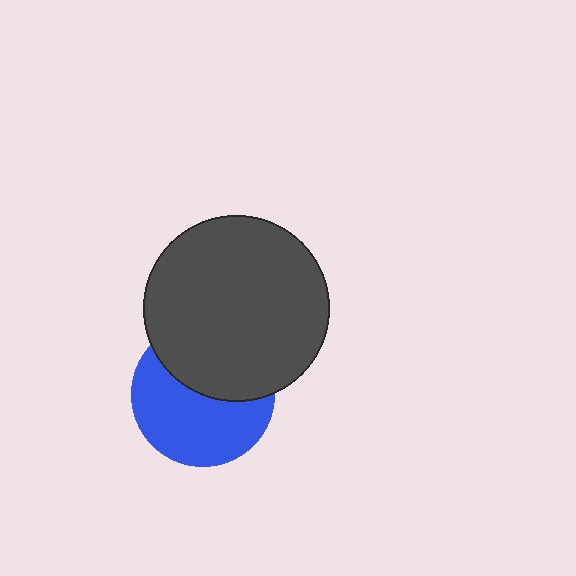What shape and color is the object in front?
The object in front is a dark gray circle.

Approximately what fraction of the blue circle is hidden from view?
Roughly 43% of the blue circle is hidden behind the dark gray circle.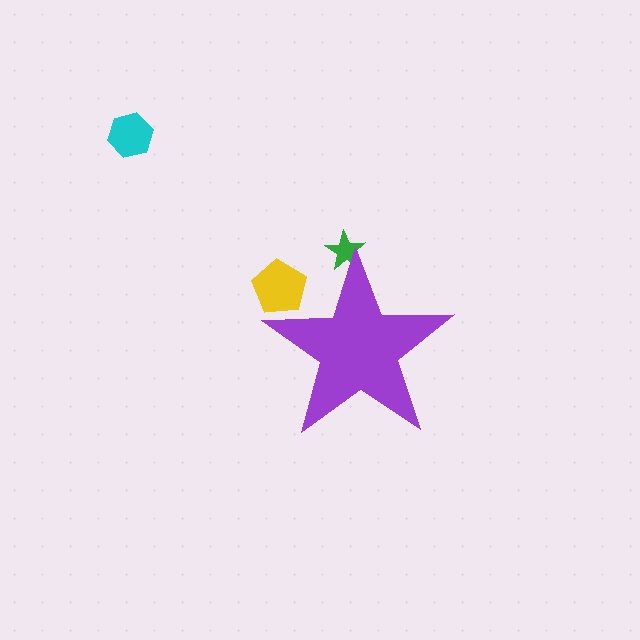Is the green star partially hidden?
Yes, the green star is partially hidden behind the purple star.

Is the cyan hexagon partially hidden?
No, the cyan hexagon is fully visible.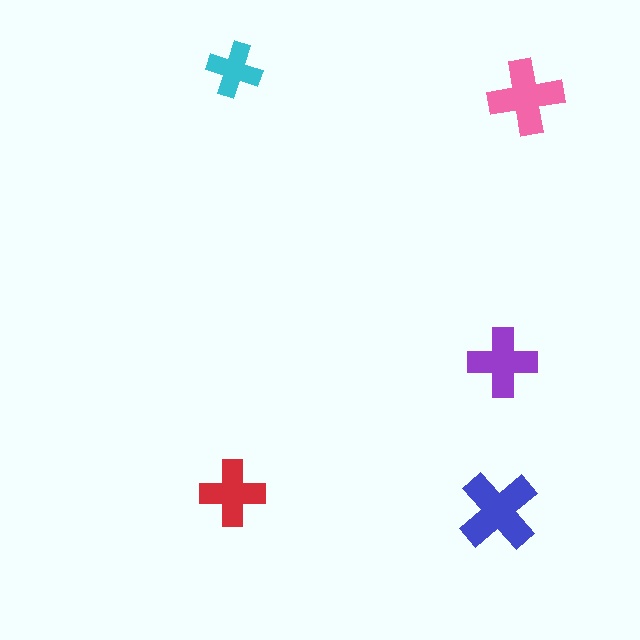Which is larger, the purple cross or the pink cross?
The pink one.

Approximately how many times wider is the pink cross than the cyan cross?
About 1.5 times wider.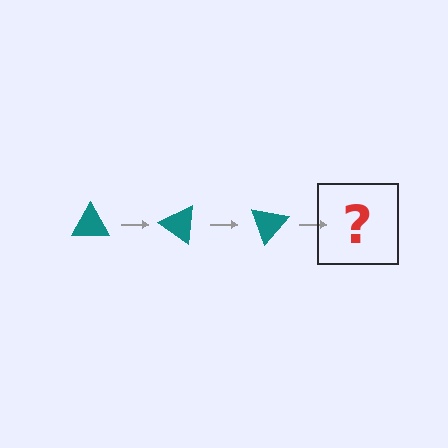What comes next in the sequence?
The next element should be a teal triangle rotated 105 degrees.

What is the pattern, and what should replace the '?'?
The pattern is that the triangle rotates 35 degrees each step. The '?' should be a teal triangle rotated 105 degrees.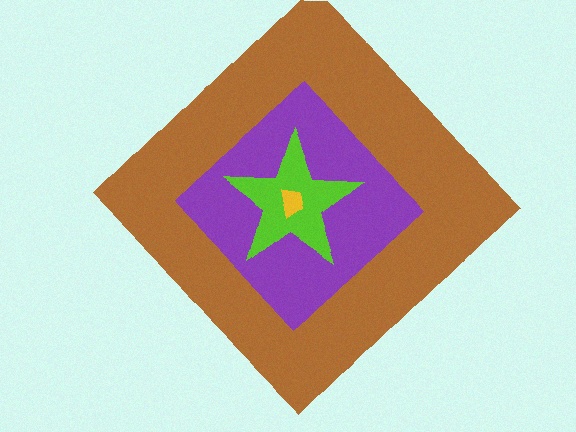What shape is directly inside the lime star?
The yellow trapezoid.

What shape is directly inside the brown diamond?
The purple diamond.